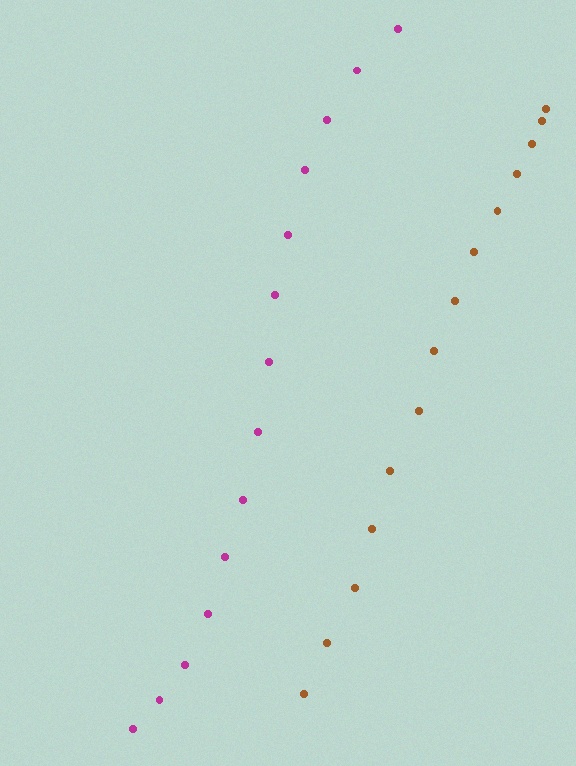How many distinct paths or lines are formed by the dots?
There are 2 distinct paths.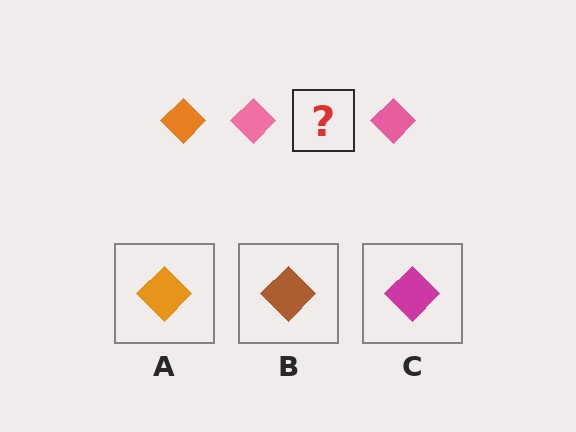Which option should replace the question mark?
Option A.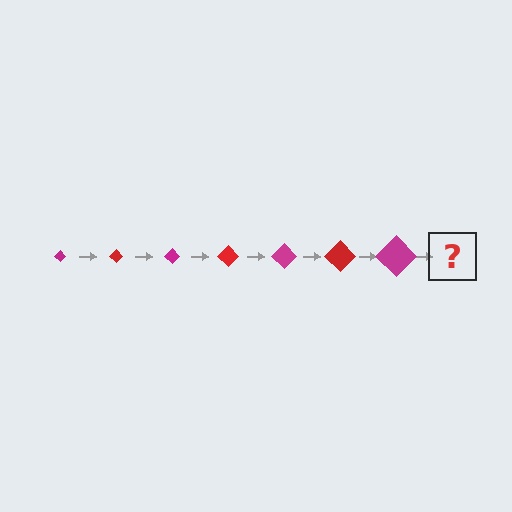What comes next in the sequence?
The next element should be a red diamond, larger than the previous one.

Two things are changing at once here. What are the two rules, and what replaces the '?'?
The two rules are that the diamond grows larger each step and the color cycles through magenta and red. The '?' should be a red diamond, larger than the previous one.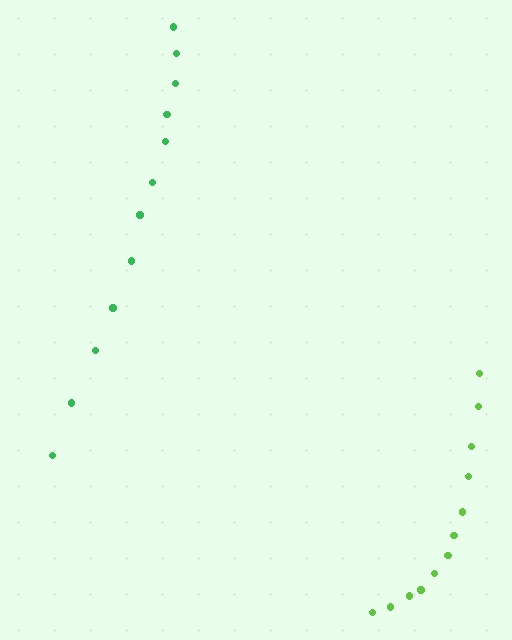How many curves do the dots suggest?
There are 2 distinct paths.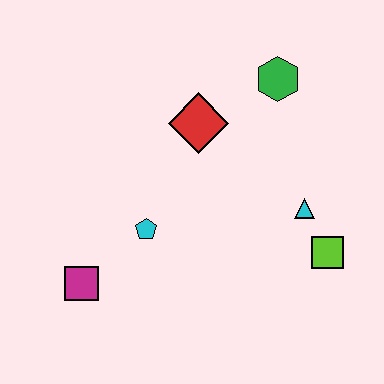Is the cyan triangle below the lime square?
No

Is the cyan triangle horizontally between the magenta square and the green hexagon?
No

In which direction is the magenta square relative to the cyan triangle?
The magenta square is to the left of the cyan triangle.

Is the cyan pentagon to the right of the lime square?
No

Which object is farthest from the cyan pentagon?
The green hexagon is farthest from the cyan pentagon.